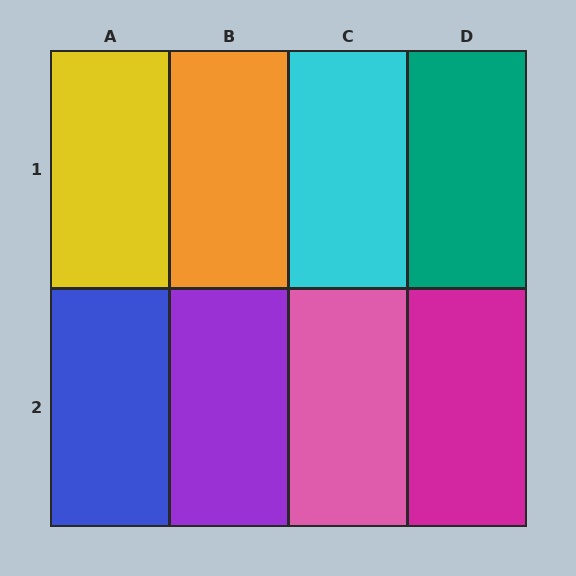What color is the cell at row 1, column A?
Yellow.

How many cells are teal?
1 cell is teal.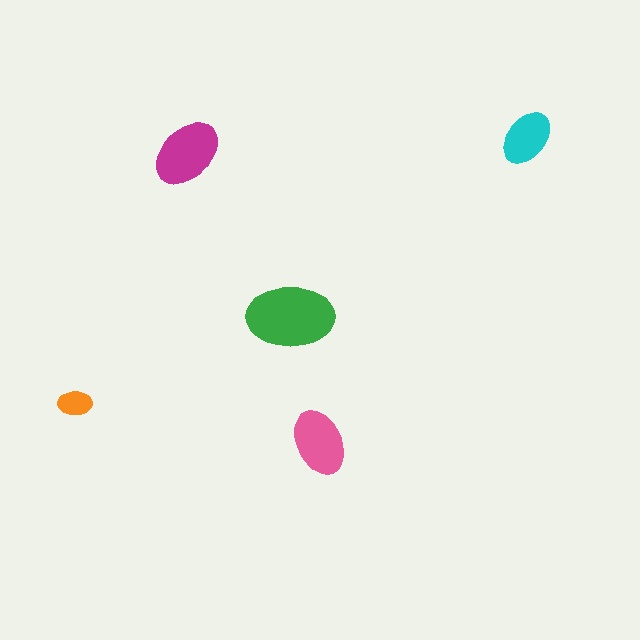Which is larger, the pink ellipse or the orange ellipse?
The pink one.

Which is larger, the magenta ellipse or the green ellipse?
The green one.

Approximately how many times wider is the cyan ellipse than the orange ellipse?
About 1.5 times wider.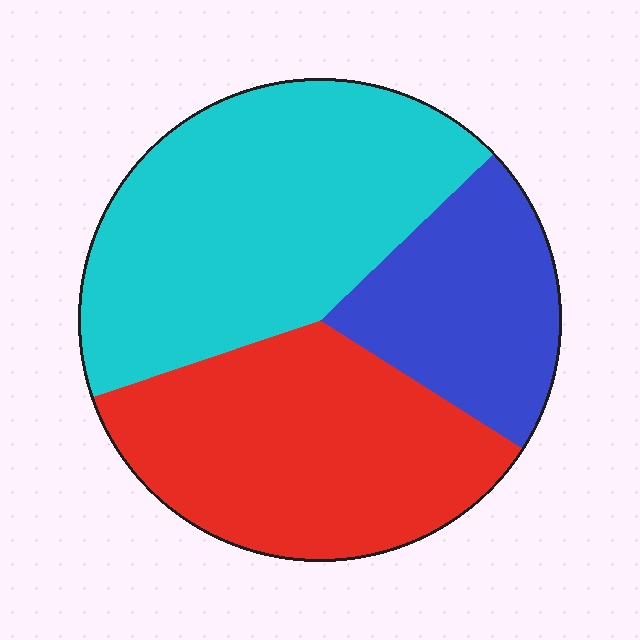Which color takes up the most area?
Cyan, at roughly 45%.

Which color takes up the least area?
Blue, at roughly 20%.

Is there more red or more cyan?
Cyan.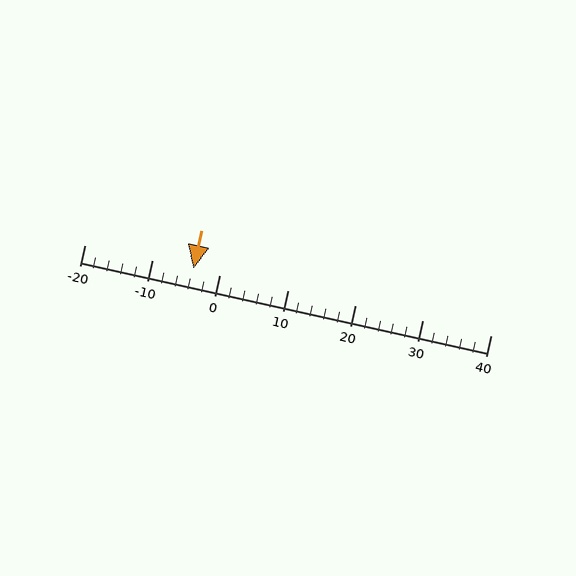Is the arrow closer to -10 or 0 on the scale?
The arrow is closer to 0.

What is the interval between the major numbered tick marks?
The major tick marks are spaced 10 units apart.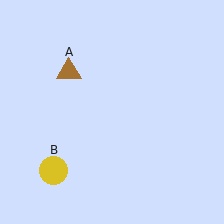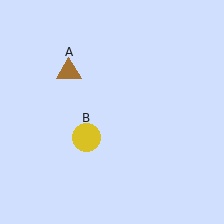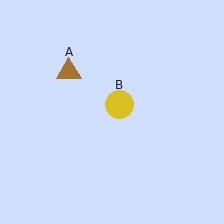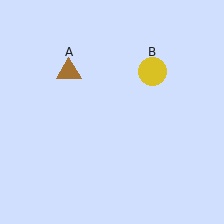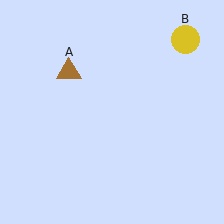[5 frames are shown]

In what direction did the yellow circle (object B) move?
The yellow circle (object B) moved up and to the right.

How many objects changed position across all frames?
1 object changed position: yellow circle (object B).